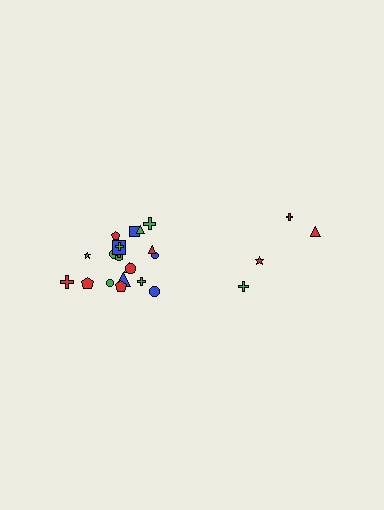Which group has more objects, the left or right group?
The left group.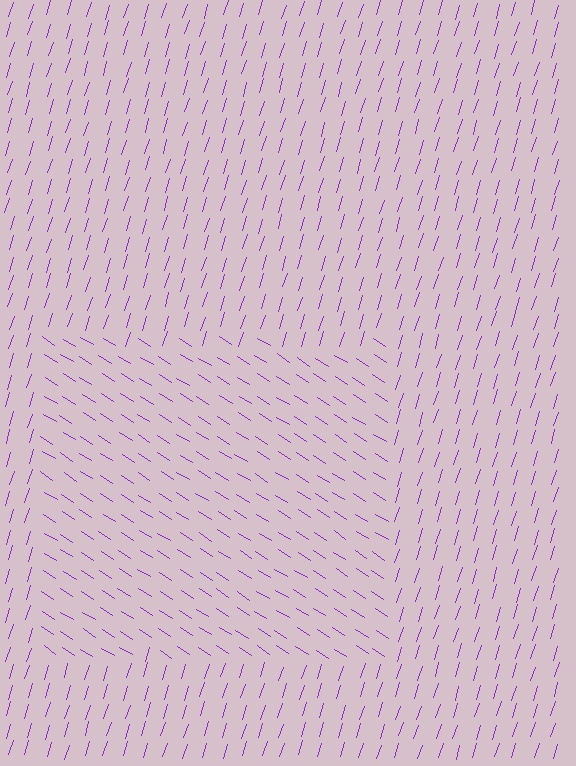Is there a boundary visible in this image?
Yes, there is a texture boundary formed by a change in line orientation.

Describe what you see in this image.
The image is filled with small purple line segments. A rectangle region in the image has lines oriented differently from the surrounding lines, creating a visible texture boundary.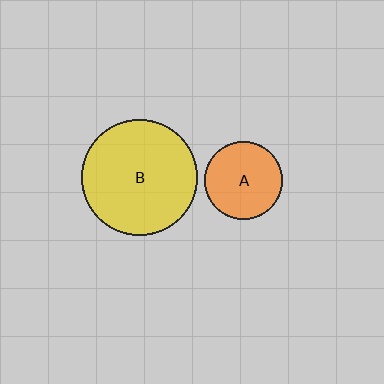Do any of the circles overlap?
No, none of the circles overlap.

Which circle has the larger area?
Circle B (yellow).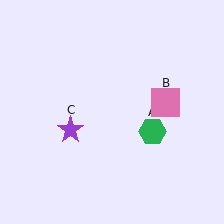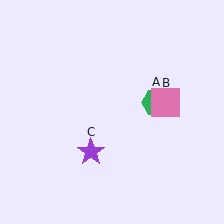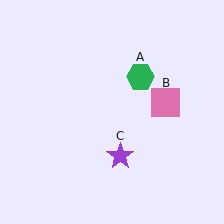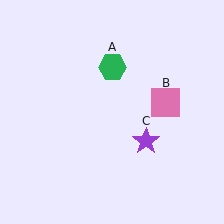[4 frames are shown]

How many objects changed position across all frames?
2 objects changed position: green hexagon (object A), purple star (object C).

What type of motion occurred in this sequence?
The green hexagon (object A), purple star (object C) rotated counterclockwise around the center of the scene.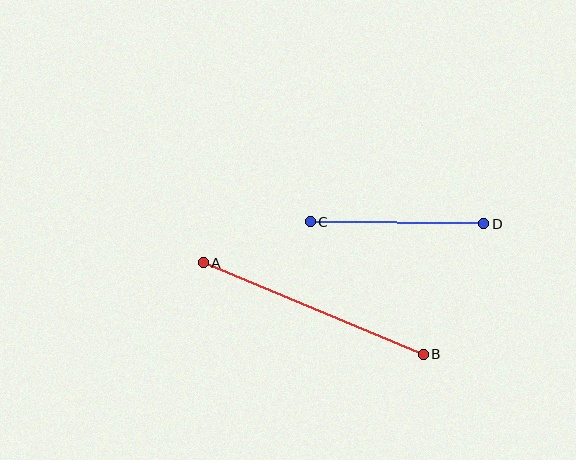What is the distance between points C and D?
The distance is approximately 174 pixels.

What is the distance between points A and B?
The distance is approximately 238 pixels.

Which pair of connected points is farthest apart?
Points A and B are farthest apart.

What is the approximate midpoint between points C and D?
The midpoint is at approximately (397, 223) pixels.